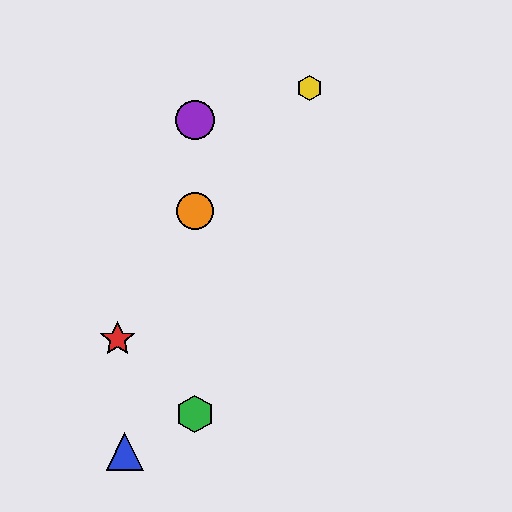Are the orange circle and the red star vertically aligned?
No, the orange circle is at x≈195 and the red star is at x≈117.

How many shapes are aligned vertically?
3 shapes (the green hexagon, the purple circle, the orange circle) are aligned vertically.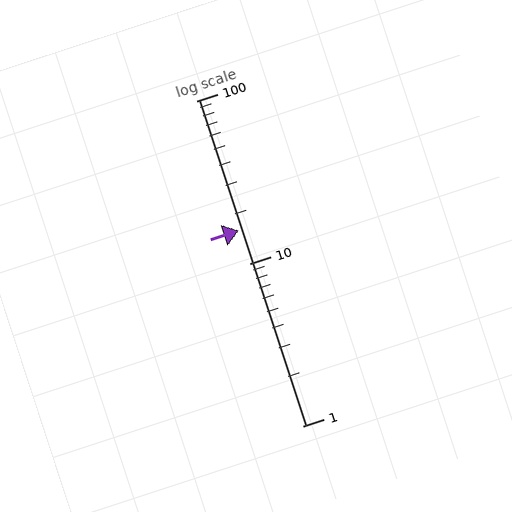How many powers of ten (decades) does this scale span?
The scale spans 2 decades, from 1 to 100.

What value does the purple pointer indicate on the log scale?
The pointer indicates approximately 16.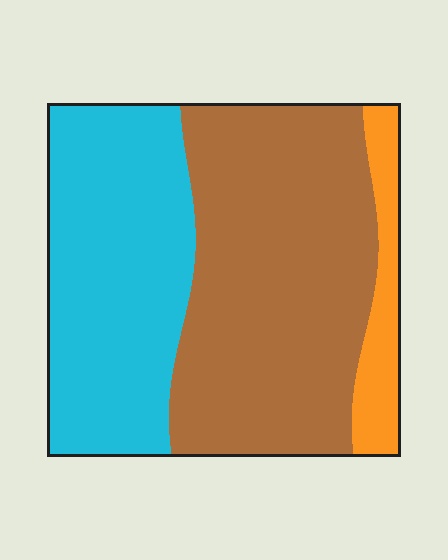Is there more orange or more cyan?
Cyan.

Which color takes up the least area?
Orange, at roughly 10%.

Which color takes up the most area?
Brown, at roughly 50%.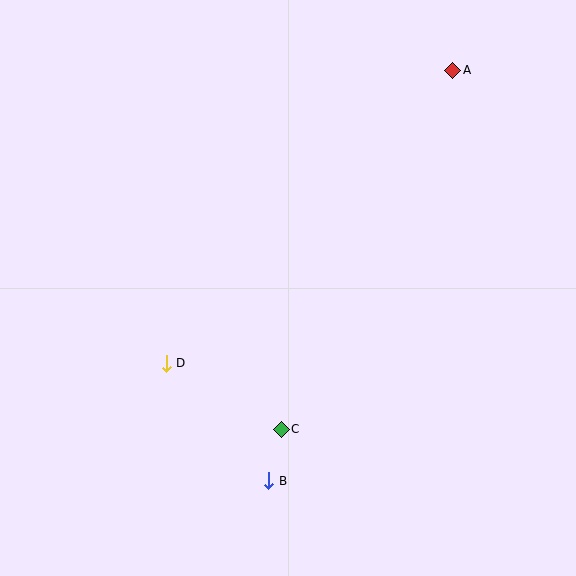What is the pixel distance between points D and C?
The distance between D and C is 132 pixels.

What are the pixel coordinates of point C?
Point C is at (281, 429).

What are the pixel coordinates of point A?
Point A is at (453, 70).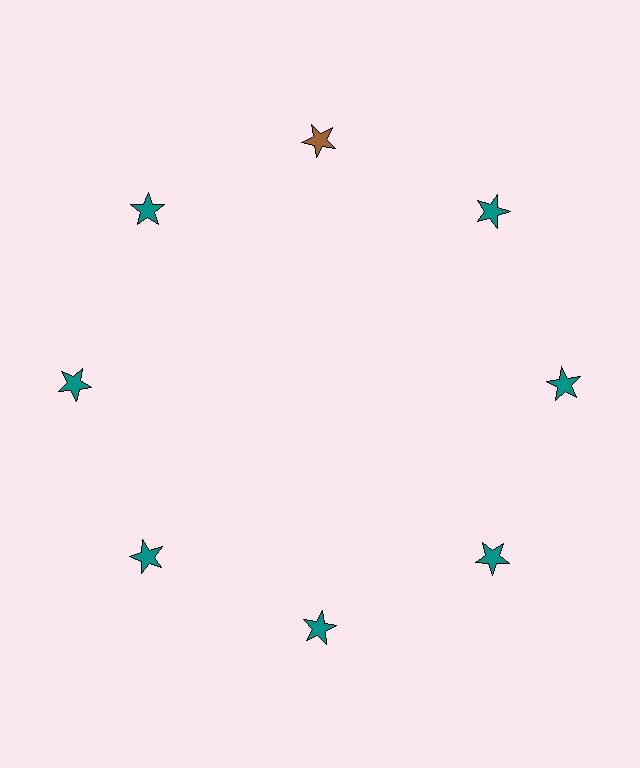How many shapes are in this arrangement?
There are 8 shapes arranged in a ring pattern.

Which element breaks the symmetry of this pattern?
The brown star at roughly the 12 o'clock position breaks the symmetry. All other shapes are teal stars.